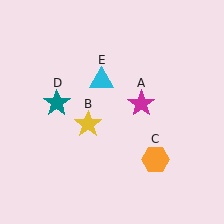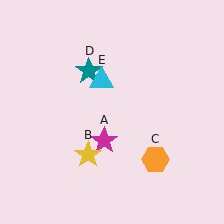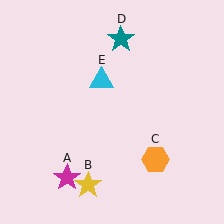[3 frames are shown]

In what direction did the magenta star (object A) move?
The magenta star (object A) moved down and to the left.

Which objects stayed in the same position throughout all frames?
Orange hexagon (object C) and cyan triangle (object E) remained stationary.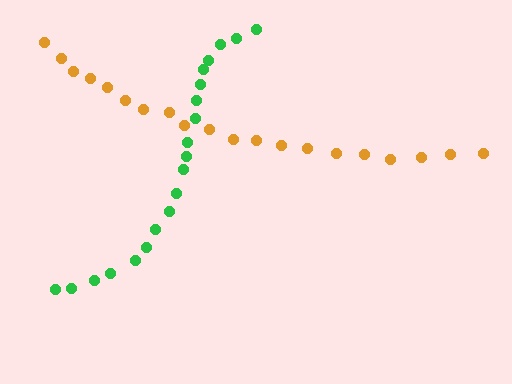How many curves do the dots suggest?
There are 2 distinct paths.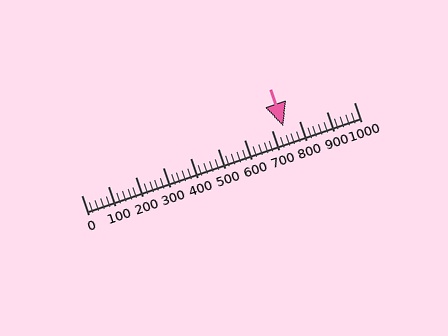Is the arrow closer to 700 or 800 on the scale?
The arrow is closer to 700.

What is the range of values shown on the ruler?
The ruler shows values from 0 to 1000.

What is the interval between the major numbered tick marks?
The major tick marks are spaced 100 units apart.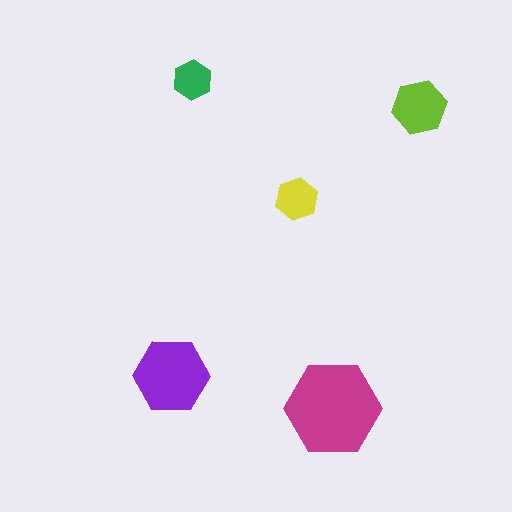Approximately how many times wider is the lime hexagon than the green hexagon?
About 1.5 times wider.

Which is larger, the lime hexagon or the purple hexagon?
The purple one.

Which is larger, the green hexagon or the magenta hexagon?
The magenta one.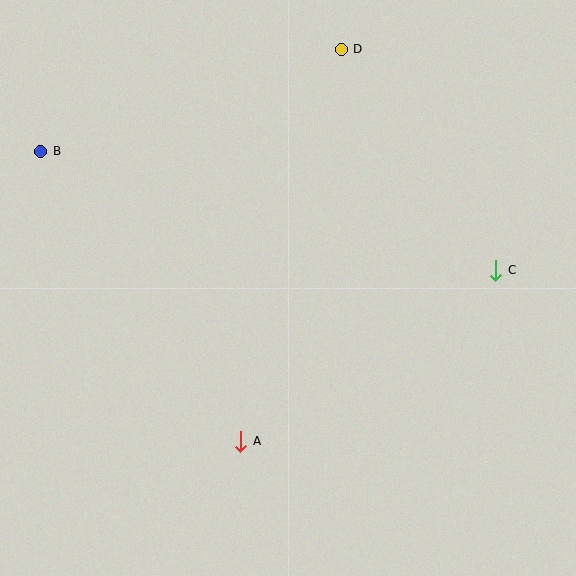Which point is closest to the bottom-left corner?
Point A is closest to the bottom-left corner.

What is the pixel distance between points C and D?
The distance between C and D is 270 pixels.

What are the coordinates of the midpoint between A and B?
The midpoint between A and B is at (141, 296).